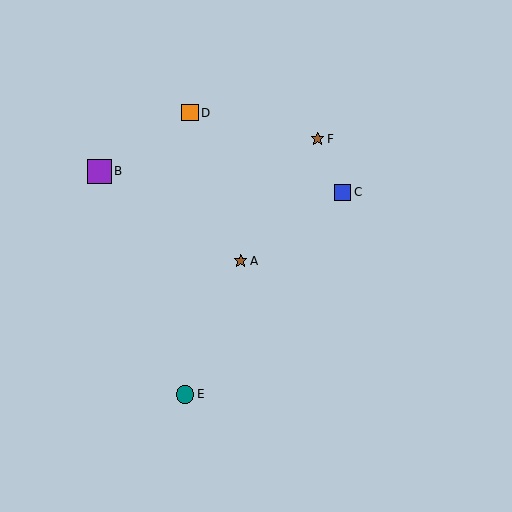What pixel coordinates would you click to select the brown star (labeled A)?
Click at (241, 261) to select the brown star A.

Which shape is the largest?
The purple square (labeled B) is the largest.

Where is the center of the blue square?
The center of the blue square is at (343, 192).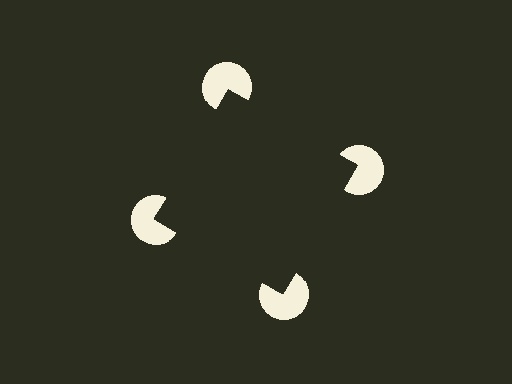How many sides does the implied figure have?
4 sides.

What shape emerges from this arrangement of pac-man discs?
An illusory square — its edges are inferred from the aligned wedge cuts in the pac-man discs, not physically drawn.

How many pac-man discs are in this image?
There are 4 — one at each vertex of the illusory square.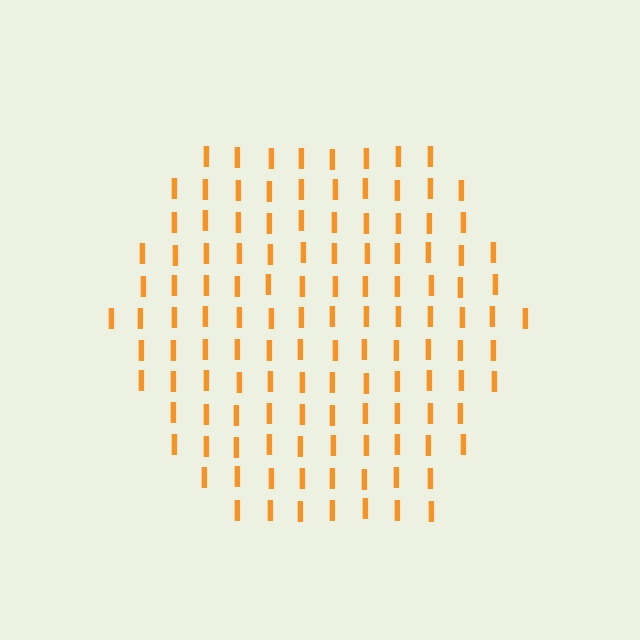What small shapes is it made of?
It is made of small letter I's.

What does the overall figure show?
The overall figure shows a hexagon.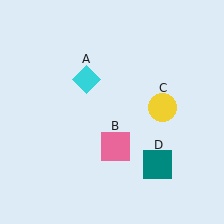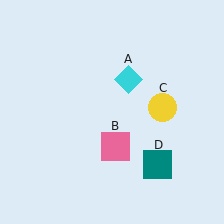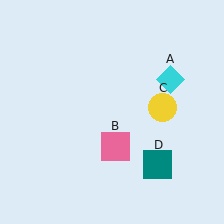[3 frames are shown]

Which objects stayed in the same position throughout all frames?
Pink square (object B) and yellow circle (object C) and teal square (object D) remained stationary.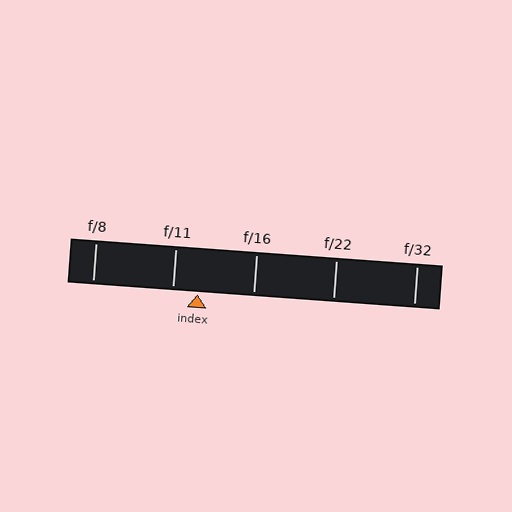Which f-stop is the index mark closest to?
The index mark is closest to f/11.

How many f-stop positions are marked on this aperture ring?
There are 5 f-stop positions marked.